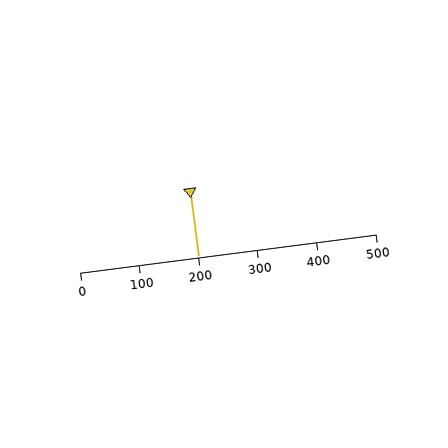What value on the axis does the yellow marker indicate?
The marker indicates approximately 200.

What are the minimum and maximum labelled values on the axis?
The axis runs from 0 to 500.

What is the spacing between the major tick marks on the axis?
The major ticks are spaced 100 apart.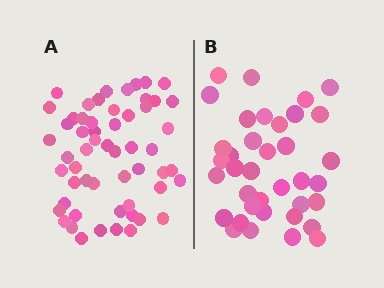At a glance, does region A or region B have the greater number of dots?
Region A (the left region) has more dots.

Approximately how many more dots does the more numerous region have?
Region A has approximately 20 more dots than region B.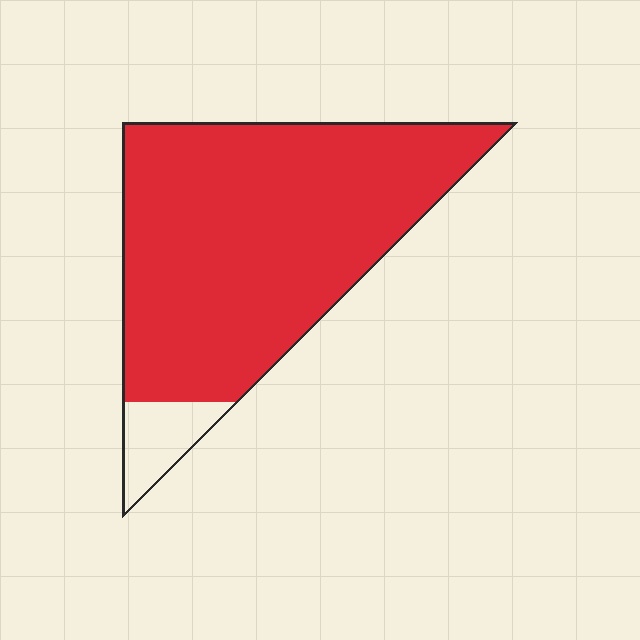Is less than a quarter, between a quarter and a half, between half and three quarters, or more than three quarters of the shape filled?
More than three quarters.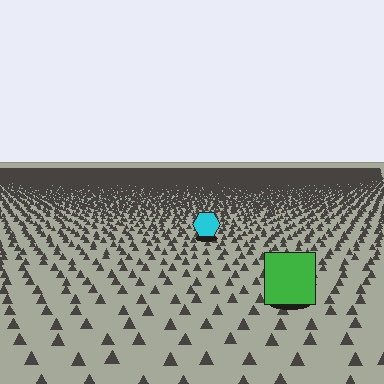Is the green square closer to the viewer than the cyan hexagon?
Yes. The green square is closer — you can tell from the texture gradient: the ground texture is coarser near it.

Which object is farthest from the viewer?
The cyan hexagon is farthest from the viewer. It appears smaller and the ground texture around it is denser.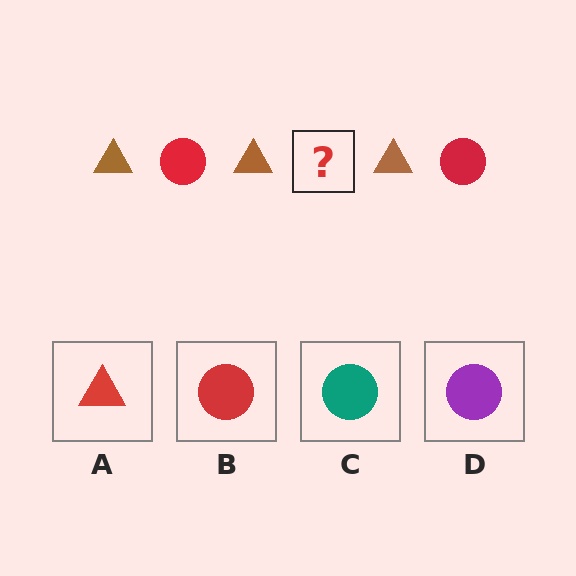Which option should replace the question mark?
Option B.